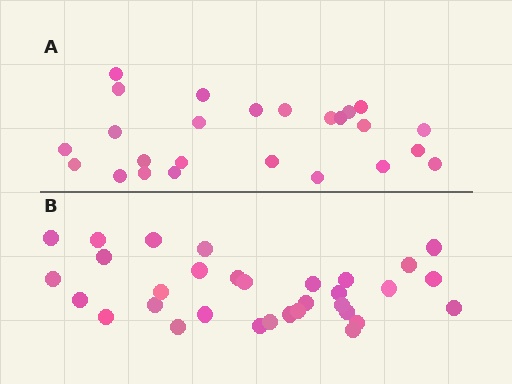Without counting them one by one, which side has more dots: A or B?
Region B (the bottom region) has more dots.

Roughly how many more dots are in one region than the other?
Region B has roughly 8 or so more dots than region A.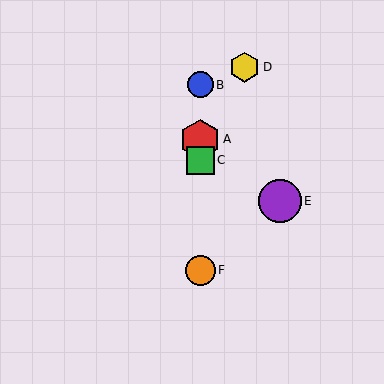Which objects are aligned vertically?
Objects A, B, C, F are aligned vertically.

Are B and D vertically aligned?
No, B is at x≈200 and D is at x≈244.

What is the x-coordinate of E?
Object E is at x≈280.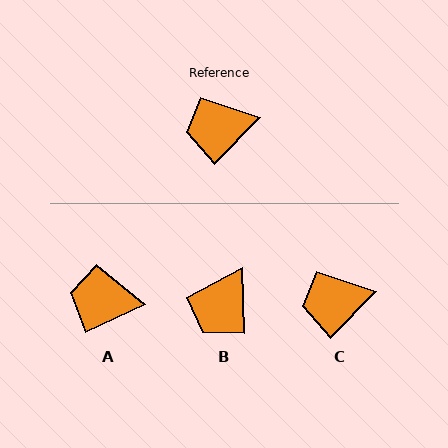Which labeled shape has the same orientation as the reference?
C.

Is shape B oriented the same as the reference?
No, it is off by about 47 degrees.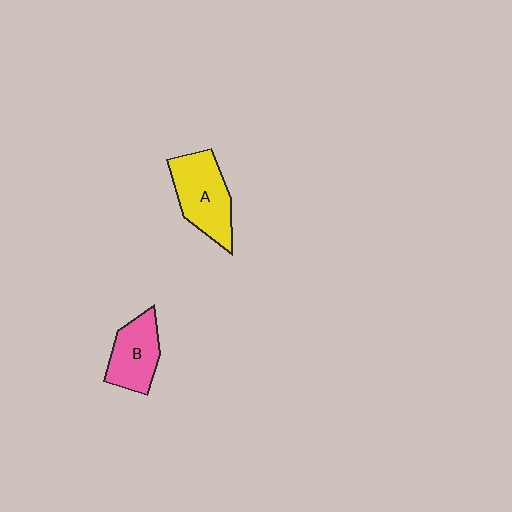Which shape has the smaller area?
Shape B (pink).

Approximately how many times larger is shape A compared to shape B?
Approximately 1.3 times.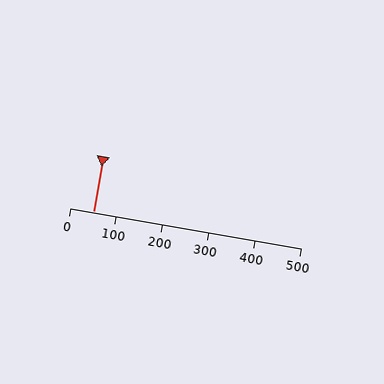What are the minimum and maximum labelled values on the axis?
The axis runs from 0 to 500.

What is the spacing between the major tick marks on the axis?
The major ticks are spaced 100 apart.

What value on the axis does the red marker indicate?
The marker indicates approximately 50.